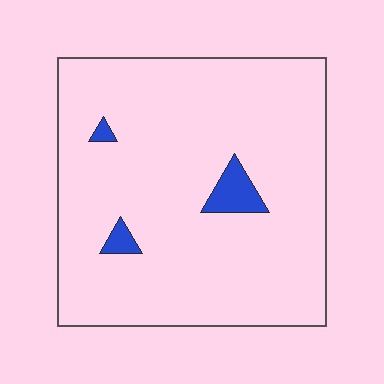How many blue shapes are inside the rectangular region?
3.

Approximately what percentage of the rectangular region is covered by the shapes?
Approximately 5%.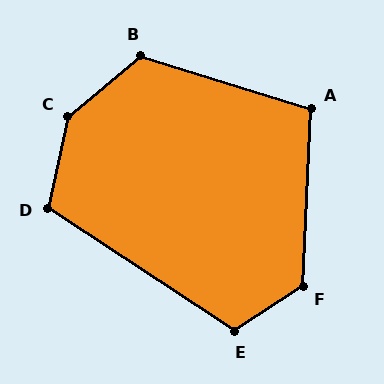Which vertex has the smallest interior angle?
A, at approximately 105 degrees.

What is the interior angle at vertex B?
Approximately 123 degrees (obtuse).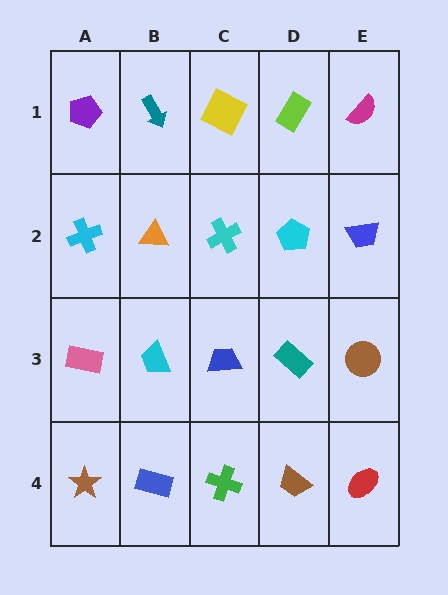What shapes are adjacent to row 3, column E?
A blue trapezoid (row 2, column E), a red ellipse (row 4, column E), a teal rectangle (row 3, column D).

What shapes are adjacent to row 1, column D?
A cyan pentagon (row 2, column D), a yellow square (row 1, column C), a magenta semicircle (row 1, column E).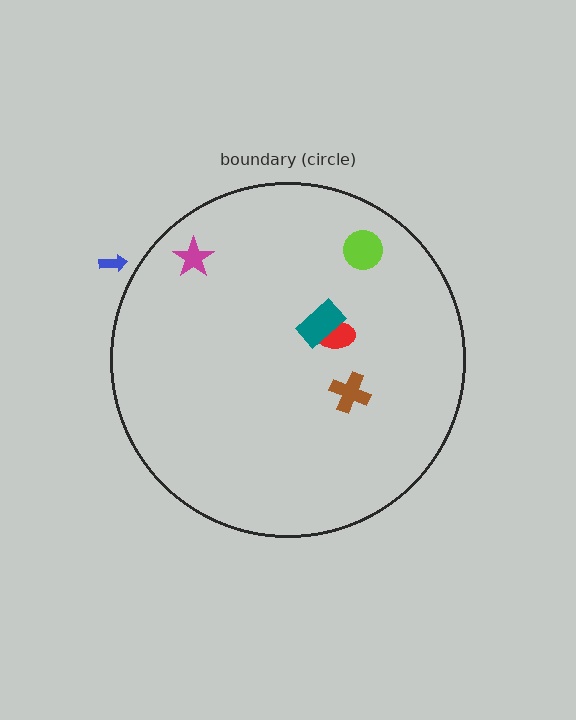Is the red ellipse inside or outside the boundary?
Inside.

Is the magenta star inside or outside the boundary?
Inside.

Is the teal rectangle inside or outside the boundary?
Inside.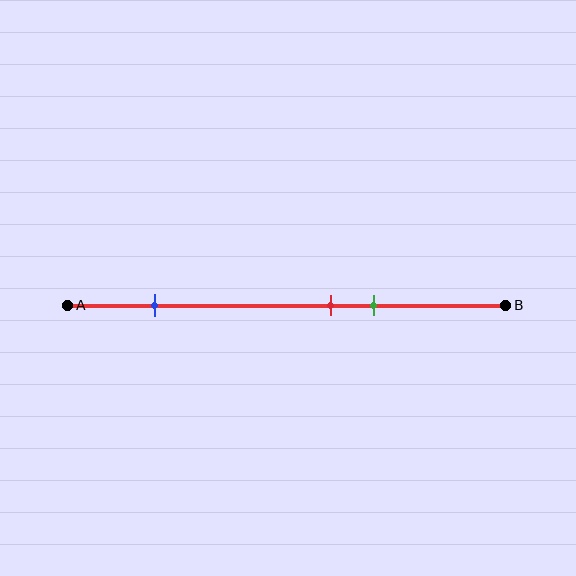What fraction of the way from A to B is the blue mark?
The blue mark is approximately 20% (0.2) of the way from A to B.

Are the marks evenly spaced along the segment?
No, the marks are not evenly spaced.